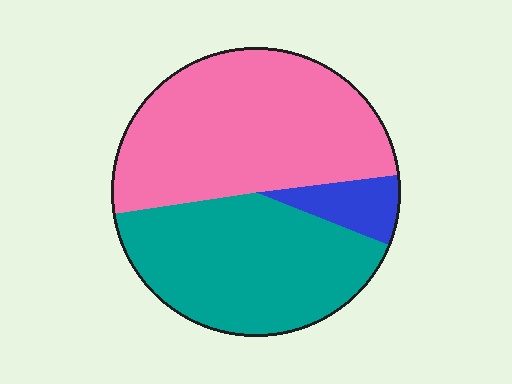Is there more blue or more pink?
Pink.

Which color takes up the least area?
Blue, at roughly 10%.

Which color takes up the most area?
Pink, at roughly 50%.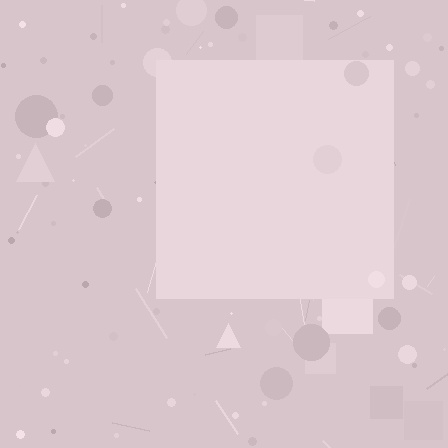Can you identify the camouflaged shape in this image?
The camouflaged shape is a square.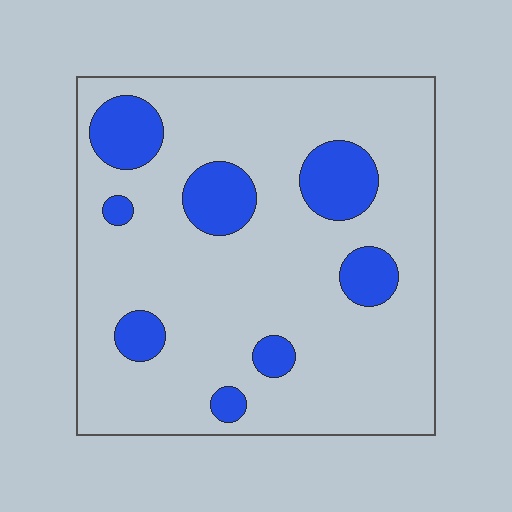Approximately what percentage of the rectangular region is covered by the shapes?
Approximately 15%.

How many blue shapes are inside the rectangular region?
8.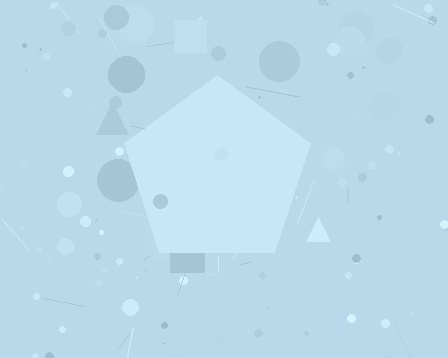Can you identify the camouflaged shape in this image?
The camouflaged shape is a pentagon.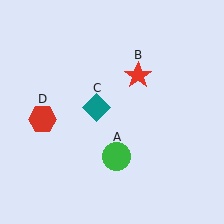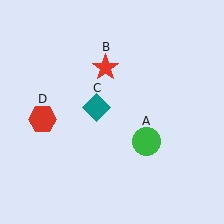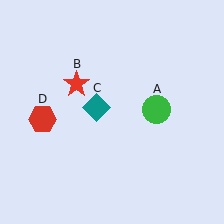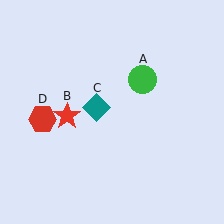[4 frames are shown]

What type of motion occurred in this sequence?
The green circle (object A), red star (object B) rotated counterclockwise around the center of the scene.